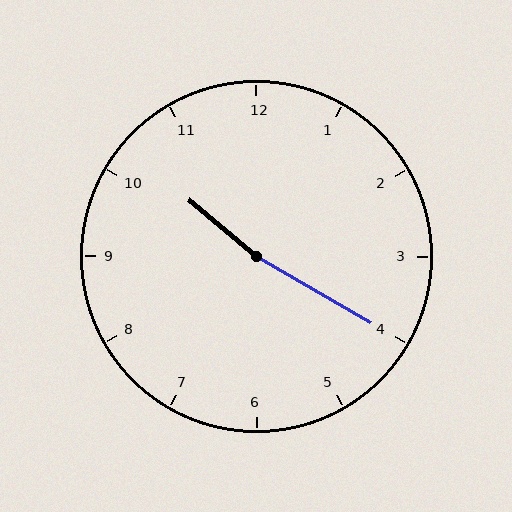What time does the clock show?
10:20.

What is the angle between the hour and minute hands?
Approximately 170 degrees.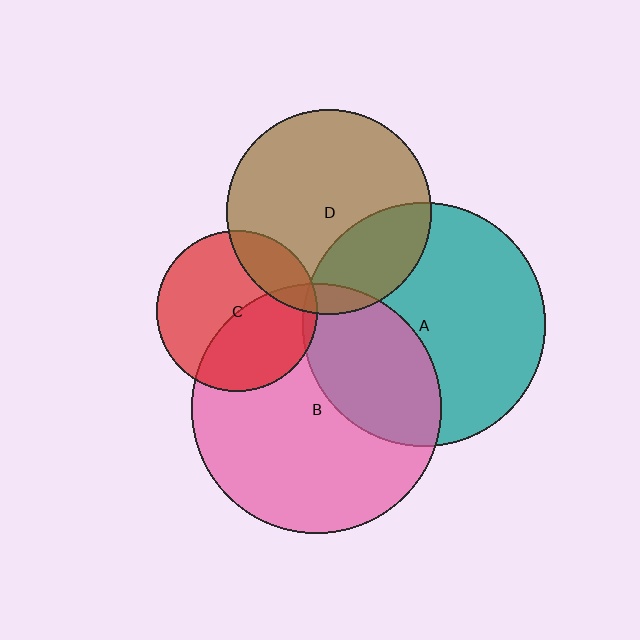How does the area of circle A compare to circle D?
Approximately 1.4 times.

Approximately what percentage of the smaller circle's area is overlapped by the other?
Approximately 5%.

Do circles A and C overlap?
Yes.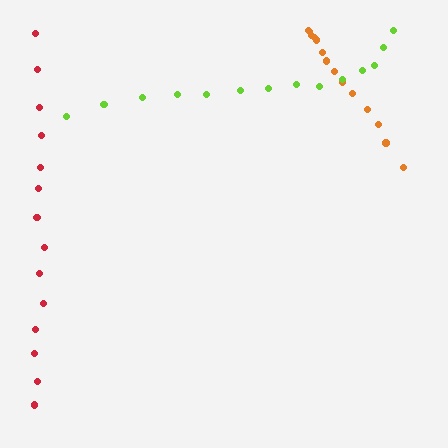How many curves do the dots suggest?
There are 3 distinct paths.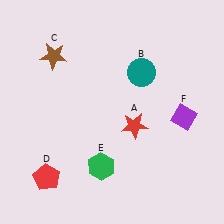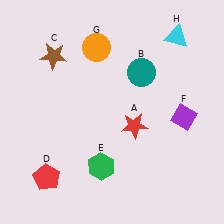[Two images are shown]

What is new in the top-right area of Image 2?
A cyan triangle (H) was added in the top-right area of Image 2.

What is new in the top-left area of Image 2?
An orange circle (G) was added in the top-left area of Image 2.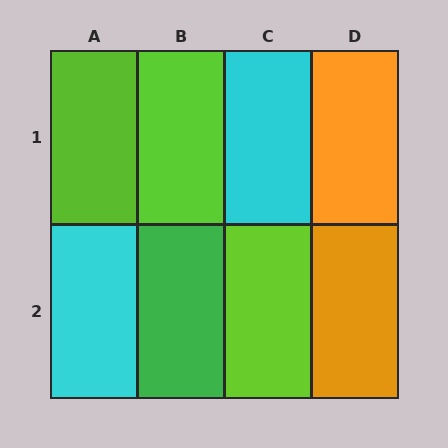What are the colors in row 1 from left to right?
Lime, lime, cyan, orange.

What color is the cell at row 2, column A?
Cyan.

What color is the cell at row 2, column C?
Lime.